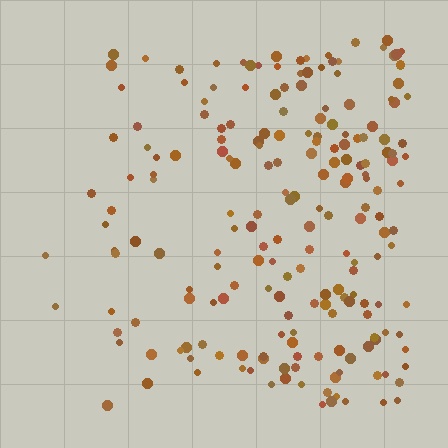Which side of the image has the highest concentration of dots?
The right.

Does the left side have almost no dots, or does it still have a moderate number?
Still a moderate number, just noticeably fewer than the right.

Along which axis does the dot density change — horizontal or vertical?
Horizontal.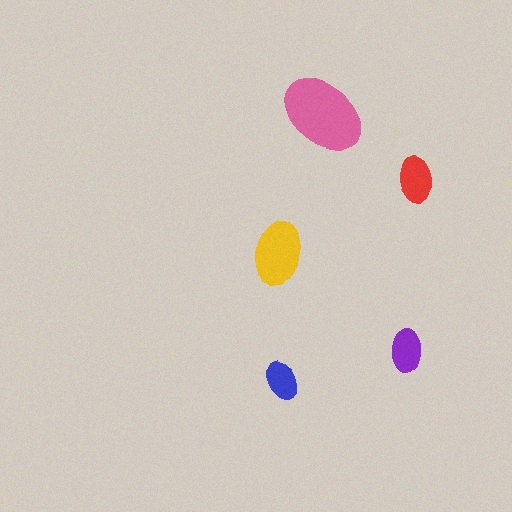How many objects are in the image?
There are 5 objects in the image.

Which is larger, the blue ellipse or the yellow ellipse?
The yellow one.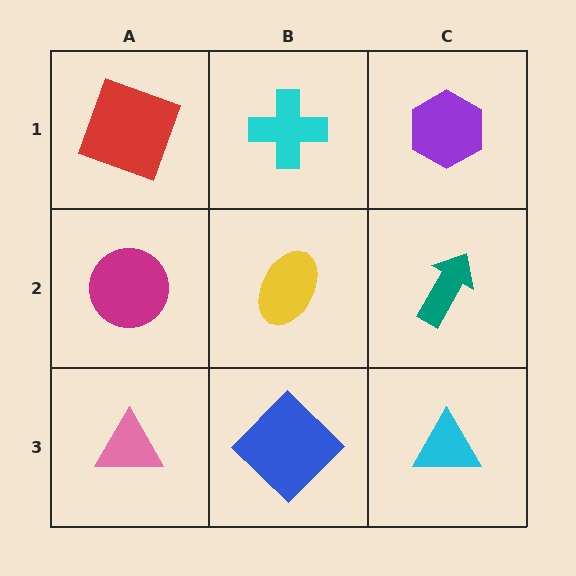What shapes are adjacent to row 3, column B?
A yellow ellipse (row 2, column B), a pink triangle (row 3, column A), a cyan triangle (row 3, column C).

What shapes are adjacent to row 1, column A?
A magenta circle (row 2, column A), a cyan cross (row 1, column B).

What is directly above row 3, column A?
A magenta circle.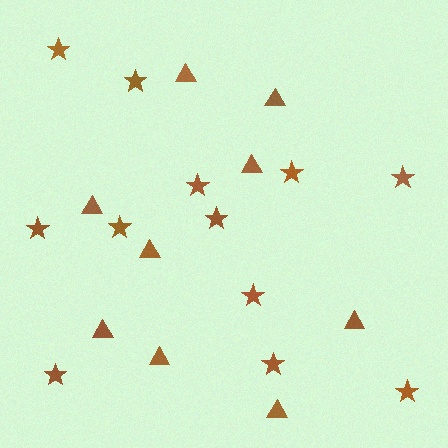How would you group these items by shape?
There are 2 groups: one group of triangles (9) and one group of stars (12).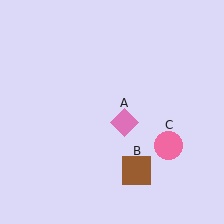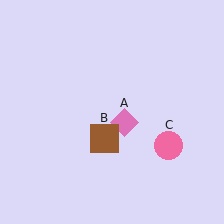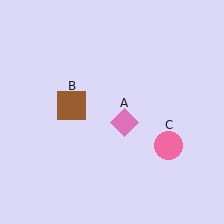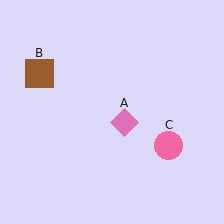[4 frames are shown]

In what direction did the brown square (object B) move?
The brown square (object B) moved up and to the left.